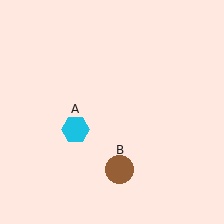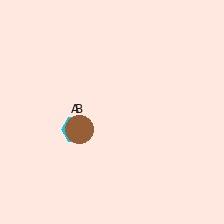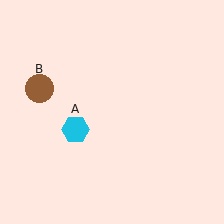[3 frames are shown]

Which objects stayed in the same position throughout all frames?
Cyan hexagon (object A) remained stationary.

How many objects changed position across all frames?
1 object changed position: brown circle (object B).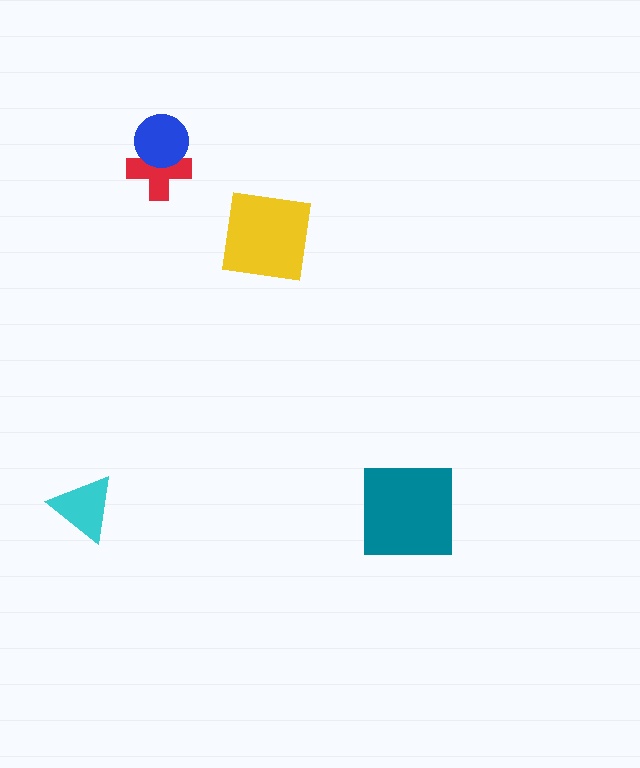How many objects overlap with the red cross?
1 object overlaps with the red cross.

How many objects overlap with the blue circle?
1 object overlaps with the blue circle.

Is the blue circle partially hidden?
No, no other shape covers it.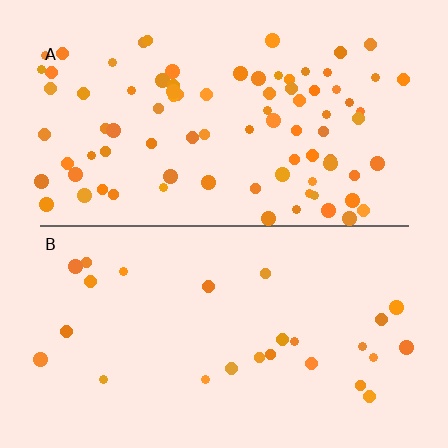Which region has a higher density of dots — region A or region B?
A (the top).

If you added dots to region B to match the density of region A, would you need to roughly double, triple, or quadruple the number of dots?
Approximately triple.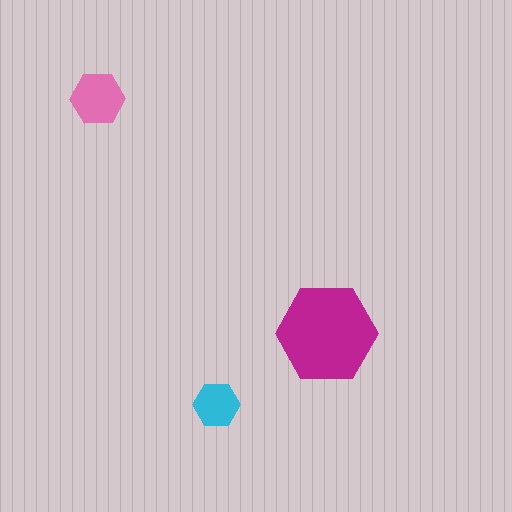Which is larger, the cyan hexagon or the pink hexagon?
The pink one.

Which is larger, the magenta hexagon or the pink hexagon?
The magenta one.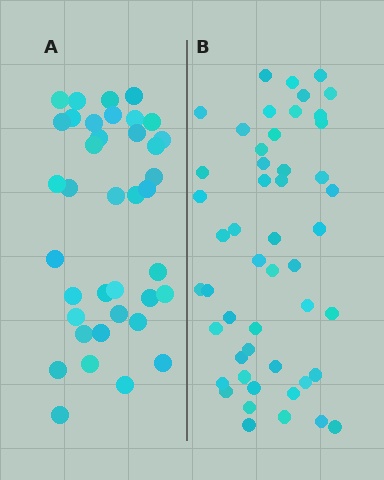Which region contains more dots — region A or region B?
Region B (the right region) has more dots.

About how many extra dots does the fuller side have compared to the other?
Region B has roughly 12 or so more dots than region A.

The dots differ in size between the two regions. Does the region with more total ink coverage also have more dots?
No. Region A has more total ink coverage because its dots are larger, but region B actually contains more individual dots. Total area can be misleading — the number of items is what matters here.